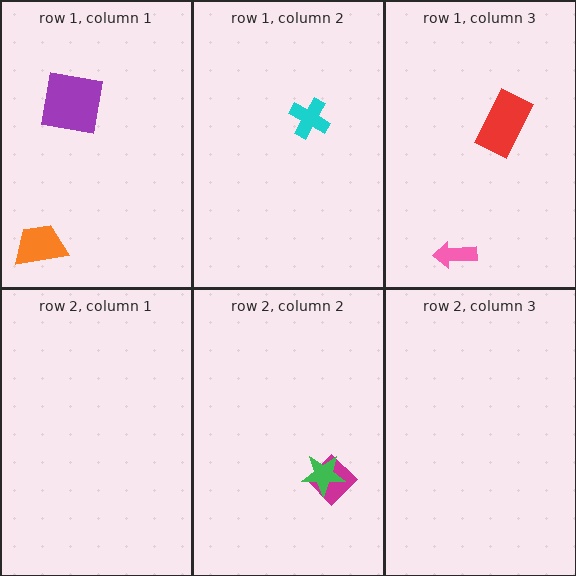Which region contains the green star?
The row 2, column 2 region.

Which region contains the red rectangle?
The row 1, column 3 region.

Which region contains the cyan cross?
The row 1, column 2 region.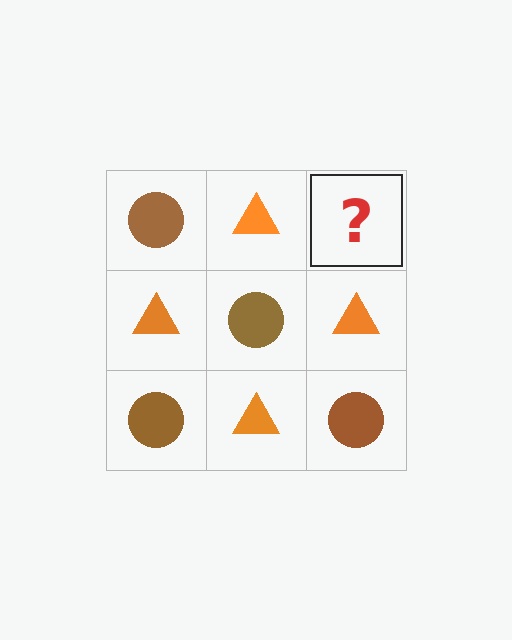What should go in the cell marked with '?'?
The missing cell should contain a brown circle.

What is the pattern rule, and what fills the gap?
The rule is that it alternates brown circle and orange triangle in a checkerboard pattern. The gap should be filled with a brown circle.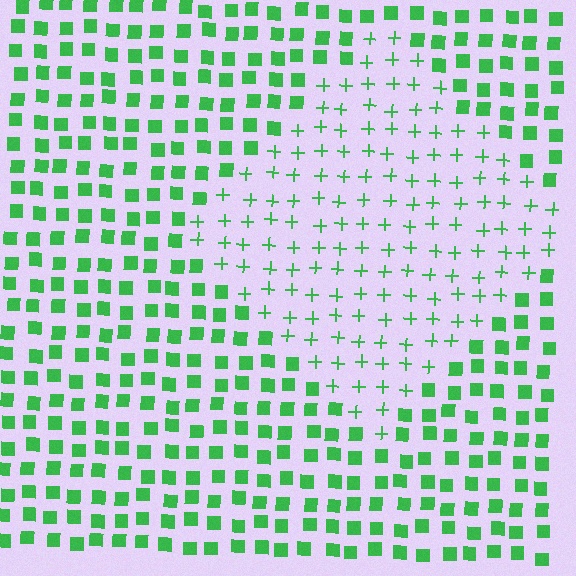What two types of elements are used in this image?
The image uses plus signs inside the diamond region and squares outside it.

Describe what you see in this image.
The image is filled with small green elements arranged in a uniform grid. A diamond-shaped region contains plus signs, while the surrounding area contains squares. The boundary is defined purely by the change in element shape.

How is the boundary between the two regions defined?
The boundary is defined by a change in element shape: plus signs inside vs. squares outside. All elements share the same color and spacing.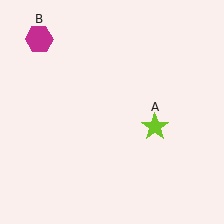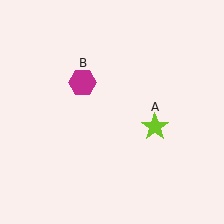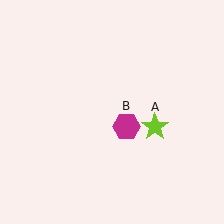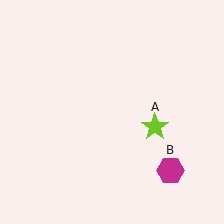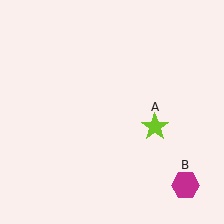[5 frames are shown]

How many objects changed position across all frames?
1 object changed position: magenta hexagon (object B).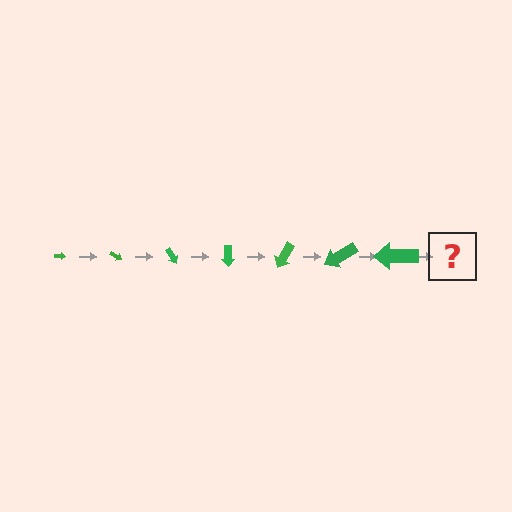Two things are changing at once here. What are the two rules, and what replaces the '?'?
The two rules are that the arrow grows larger each step and it rotates 30 degrees each step. The '?' should be an arrow, larger than the previous one and rotated 210 degrees from the start.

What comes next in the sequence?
The next element should be an arrow, larger than the previous one and rotated 210 degrees from the start.